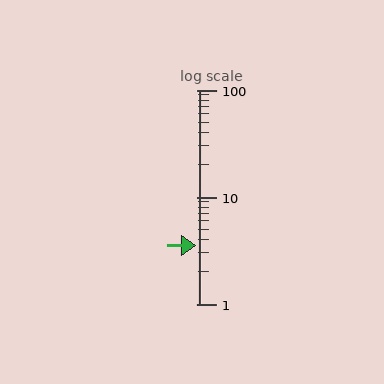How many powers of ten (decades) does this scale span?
The scale spans 2 decades, from 1 to 100.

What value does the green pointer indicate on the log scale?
The pointer indicates approximately 3.5.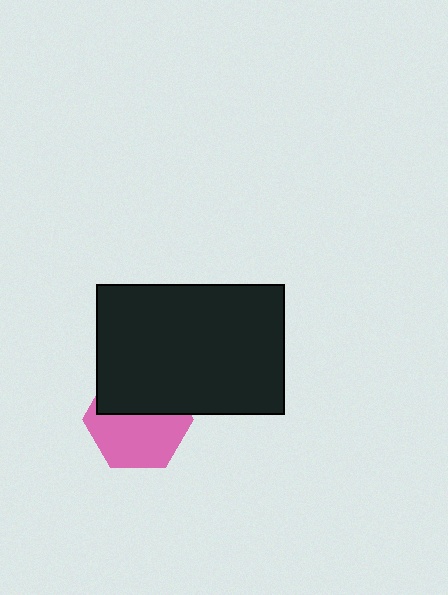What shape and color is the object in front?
The object in front is a black rectangle.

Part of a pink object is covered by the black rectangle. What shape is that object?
It is a hexagon.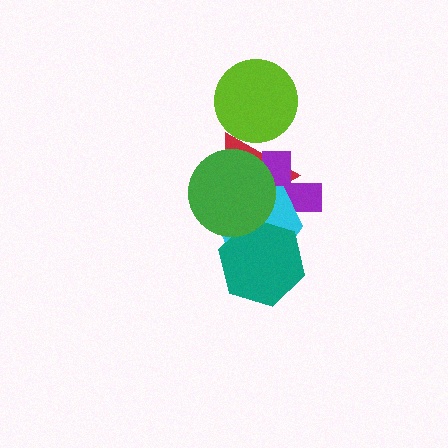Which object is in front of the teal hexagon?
The green circle is in front of the teal hexagon.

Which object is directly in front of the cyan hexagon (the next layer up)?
The teal hexagon is directly in front of the cyan hexagon.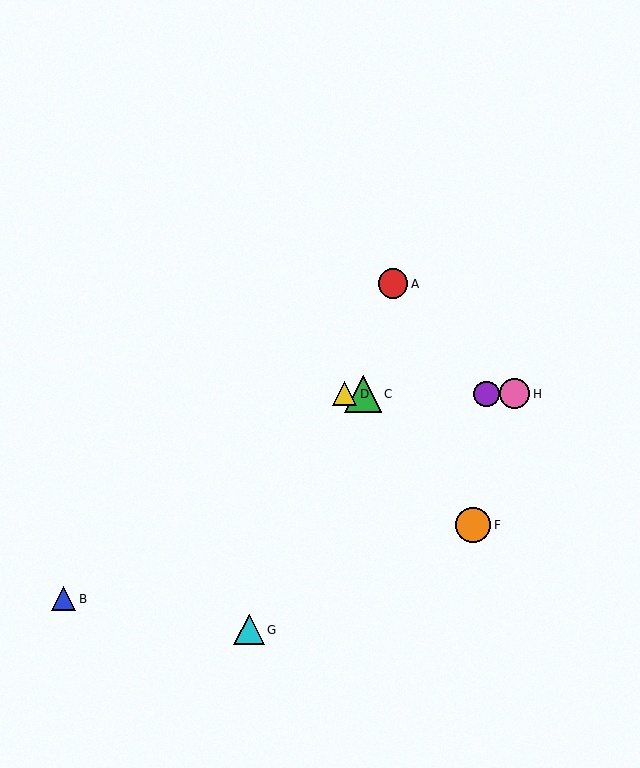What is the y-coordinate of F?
Object F is at y≈525.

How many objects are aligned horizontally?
4 objects (C, D, E, H) are aligned horizontally.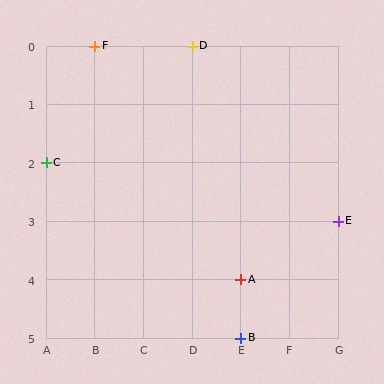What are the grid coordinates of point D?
Point D is at grid coordinates (D, 0).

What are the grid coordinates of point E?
Point E is at grid coordinates (G, 3).